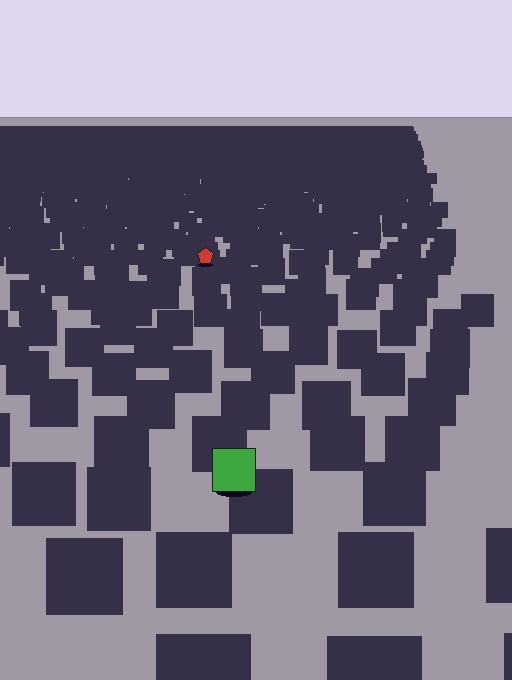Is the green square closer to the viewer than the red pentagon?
Yes. The green square is closer — you can tell from the texture gradient: the ground texture is coarser near it.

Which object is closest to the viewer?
The green square is closest. The texture marks near it are larger and more spread out.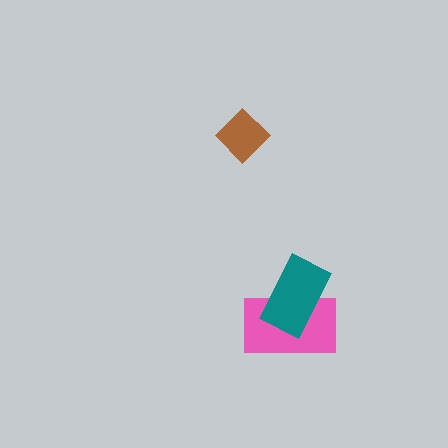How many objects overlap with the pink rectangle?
1 object overlaps with the pink rectangle.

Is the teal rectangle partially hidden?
No, no other shape covers it.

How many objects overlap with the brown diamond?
0 objects overlap with the brown diamond.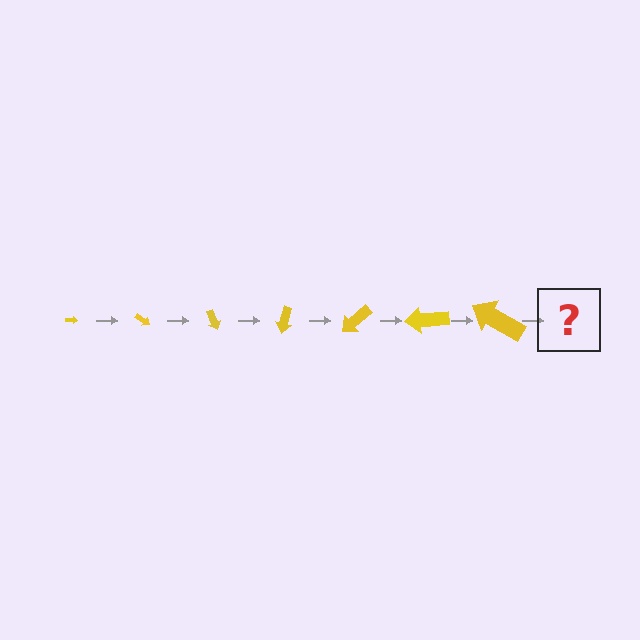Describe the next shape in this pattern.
It should be an arrow, larger than the previous one and rotated 245 degrees from the start.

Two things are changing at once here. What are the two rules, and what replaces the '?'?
The two rules are that the arrow grows larger each step and it rotates 35 degrees each step. The '?' should be an arrow, larger than the previous one and rotated 245 degrees from the start.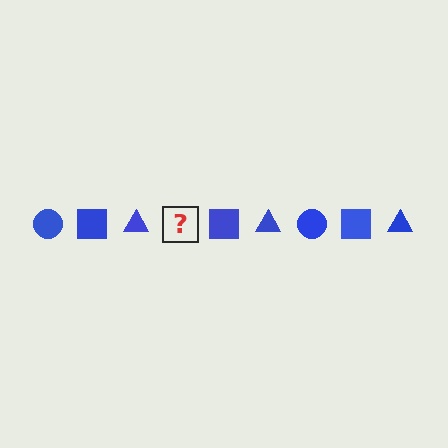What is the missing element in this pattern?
The missing element is a blue circle.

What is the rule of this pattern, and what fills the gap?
The rule is that the pattern cycles through circle, square, triangle shapes in blue. The gap should be filled with a blue circle.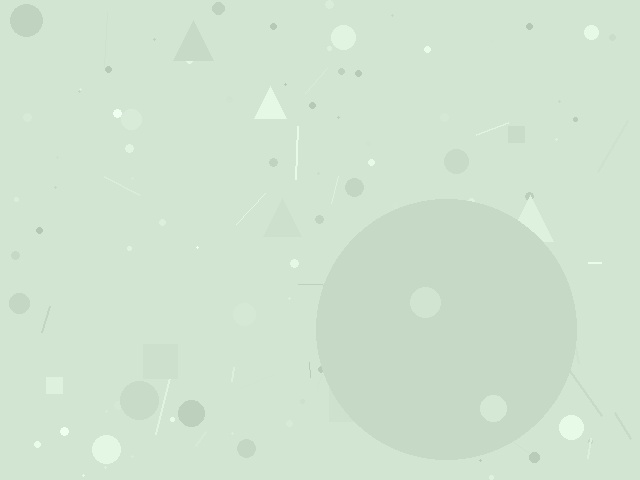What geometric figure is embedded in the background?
A circle is embedded in the background.